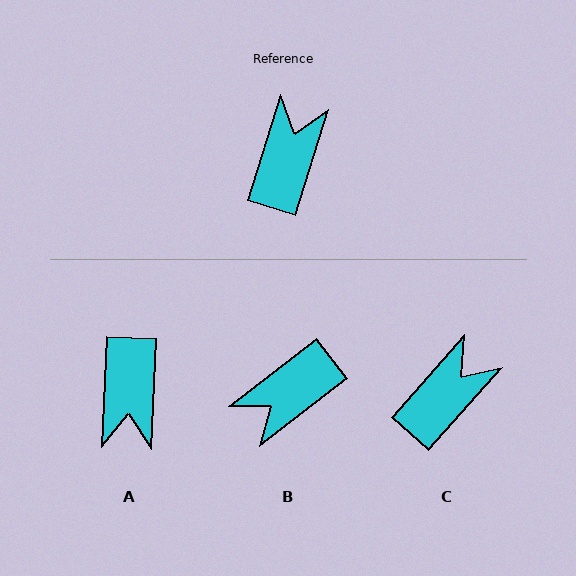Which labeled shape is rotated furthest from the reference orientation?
A, about 165 degrees away.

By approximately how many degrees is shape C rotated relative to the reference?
Approximately 24 degrees clockwise.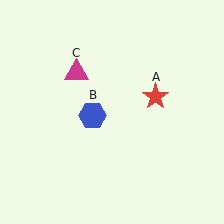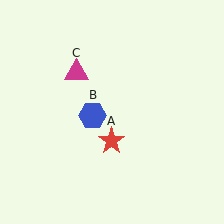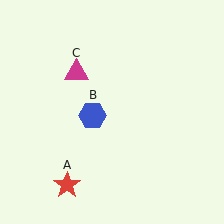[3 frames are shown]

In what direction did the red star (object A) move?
The red star (object A) moved down and to the left.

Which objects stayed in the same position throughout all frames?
Blue hexagon (object B) and magenta triangle (object C) remained stationary.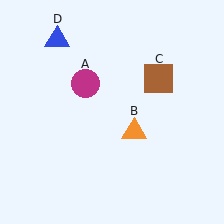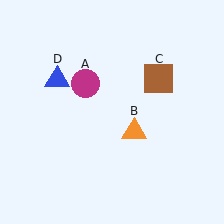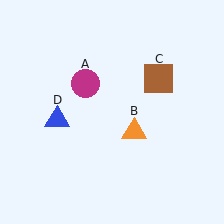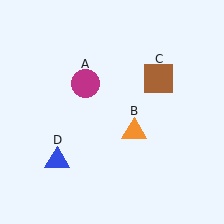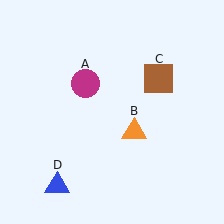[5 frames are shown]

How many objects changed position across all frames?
1 object changed position: blue triangle (object D).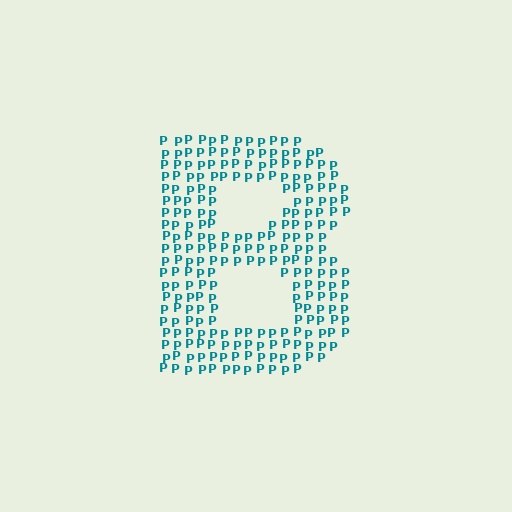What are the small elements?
The small elements are letter P's.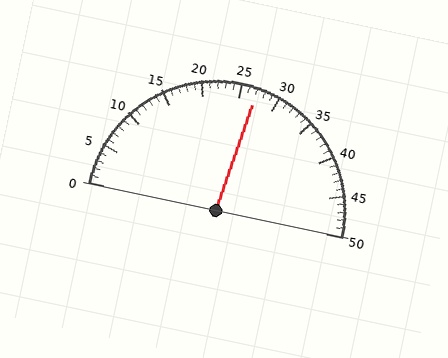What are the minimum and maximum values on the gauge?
The gauge ranges from 0 to 50.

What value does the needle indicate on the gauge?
The needle indicates approximately 27.